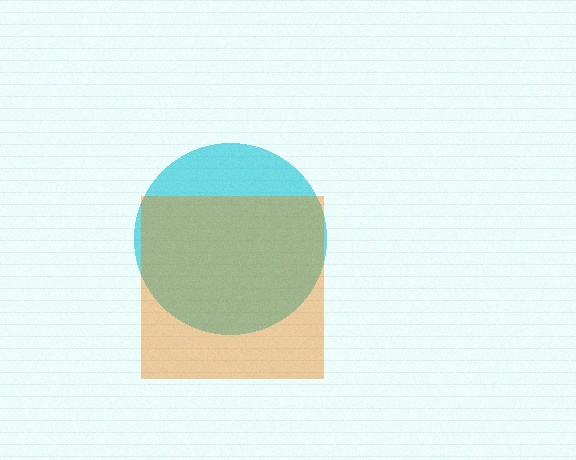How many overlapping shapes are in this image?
There are 2 overlapping shapes in the image.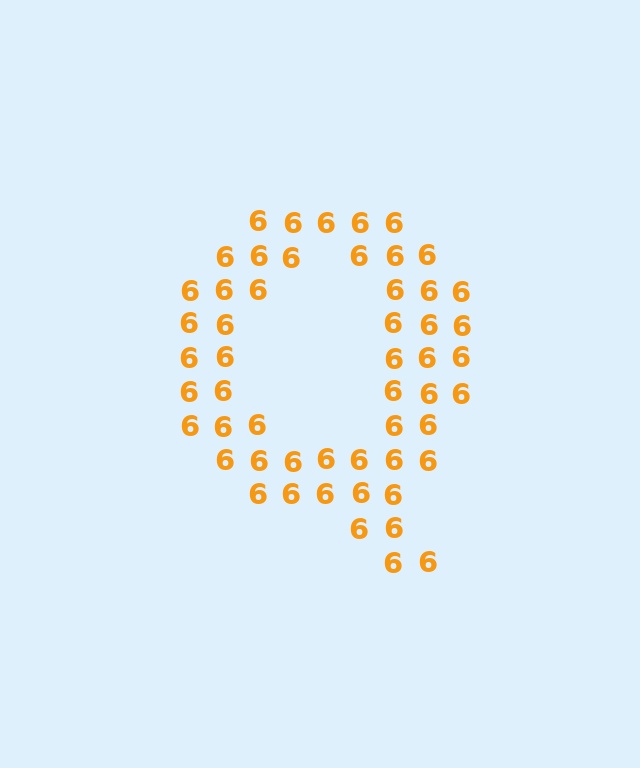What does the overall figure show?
The overall figure shows the letter Q.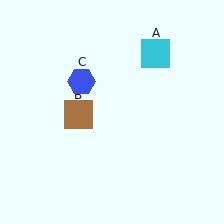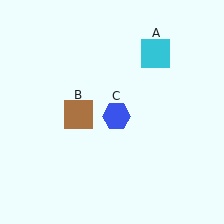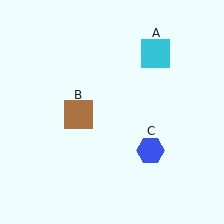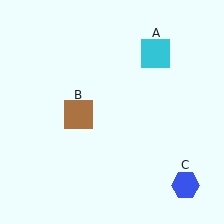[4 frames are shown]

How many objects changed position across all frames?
1 object changed position: blue hexagon (object C).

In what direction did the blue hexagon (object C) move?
The blue hexagon (object C) moved down and to the right.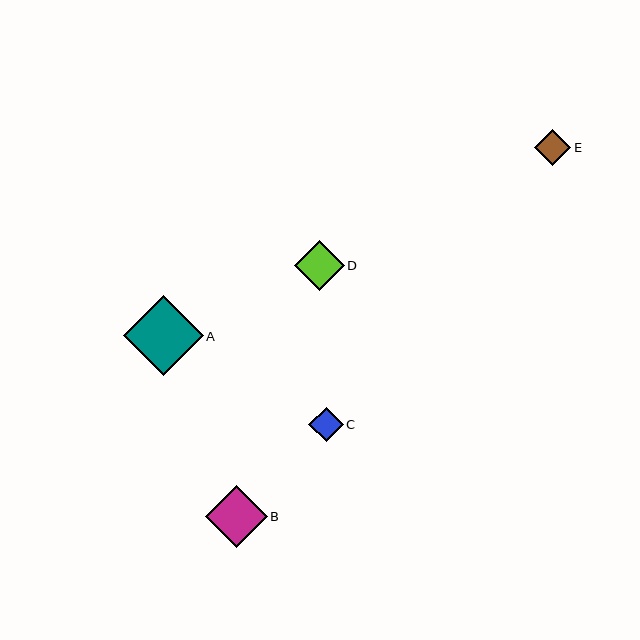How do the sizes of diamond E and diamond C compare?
Diamond E and diamond C are approximately the same size.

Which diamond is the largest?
Diamond A is the largest with a size of approximately 79 pixels.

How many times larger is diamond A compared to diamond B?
Diamond A is approximately 1.3 times the size of diamond B.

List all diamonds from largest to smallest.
From largest to smallest: A, B, D, E, C.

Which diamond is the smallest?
Diamond C is the smallest with a size of approximately 34 pixels.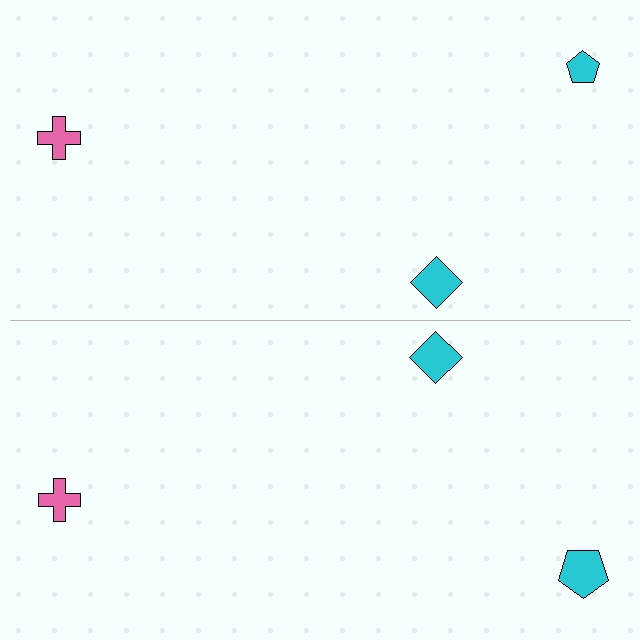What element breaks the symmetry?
The cyan pentagon on the bottom side has a different size than its mirror counterpart.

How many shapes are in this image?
There are 6 shapes in this image.